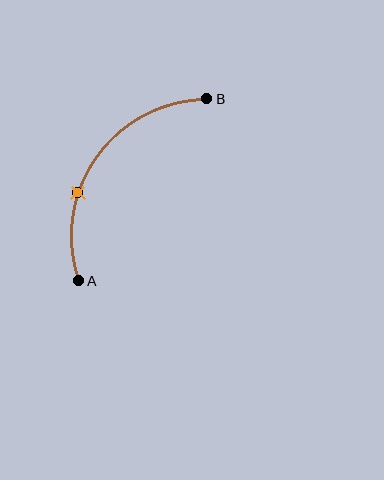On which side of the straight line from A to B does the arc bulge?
The arc bulges above and to the left of the straight line connecting A and B.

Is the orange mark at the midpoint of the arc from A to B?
No. The orange mark lies on the arc but is closer to endpoint A. The arc midpoint would be at the point on the curve equidistant along the arc from both A and B.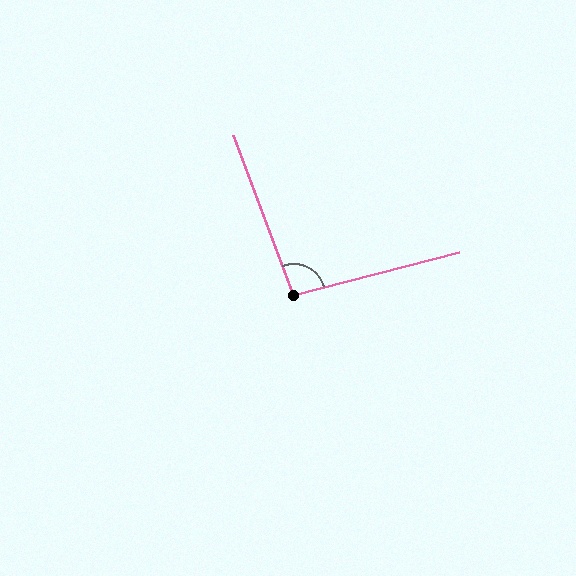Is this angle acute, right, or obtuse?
It is obtuse.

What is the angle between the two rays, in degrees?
Approximately 96 degrees.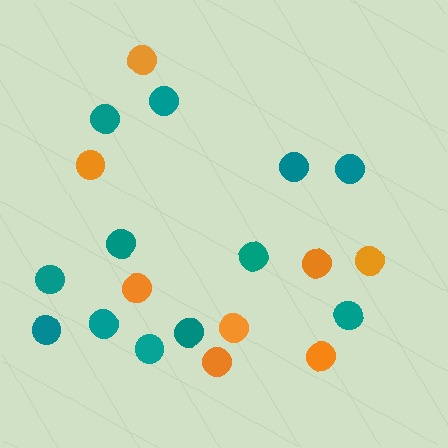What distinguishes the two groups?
There are 2 groups: one group of orange circles (8) and one group of teal circles (12).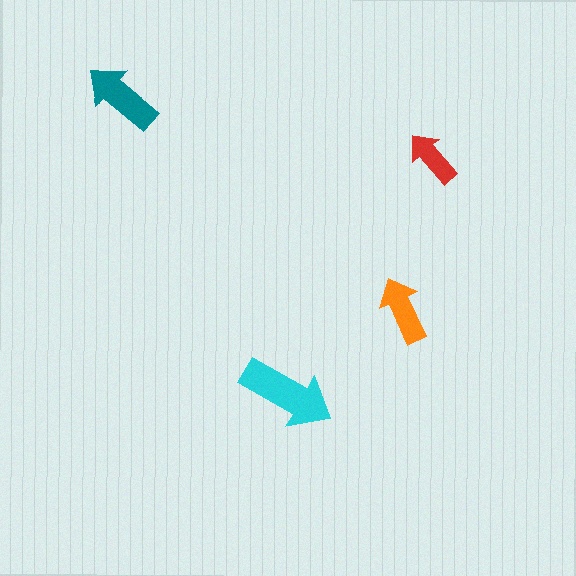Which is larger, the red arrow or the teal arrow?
The teal one.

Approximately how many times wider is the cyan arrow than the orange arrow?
About 1.5 times wider.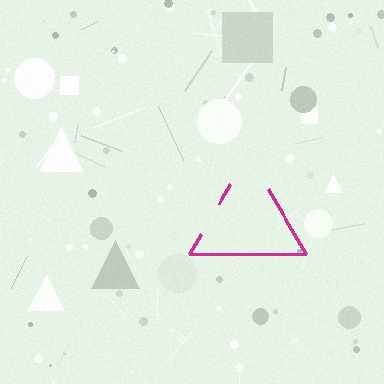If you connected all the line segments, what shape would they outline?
They would outline a triangle.